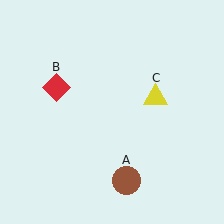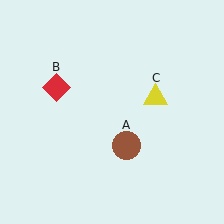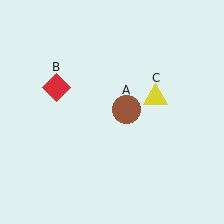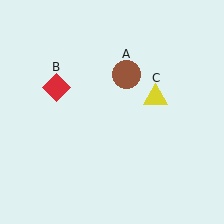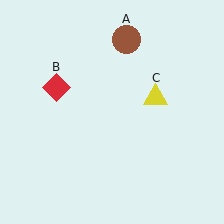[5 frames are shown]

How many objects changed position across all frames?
1 object changed position: brown circle (object A).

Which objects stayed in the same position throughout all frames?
Red diamond (object B) and yellow triangle (object C) remained stationary.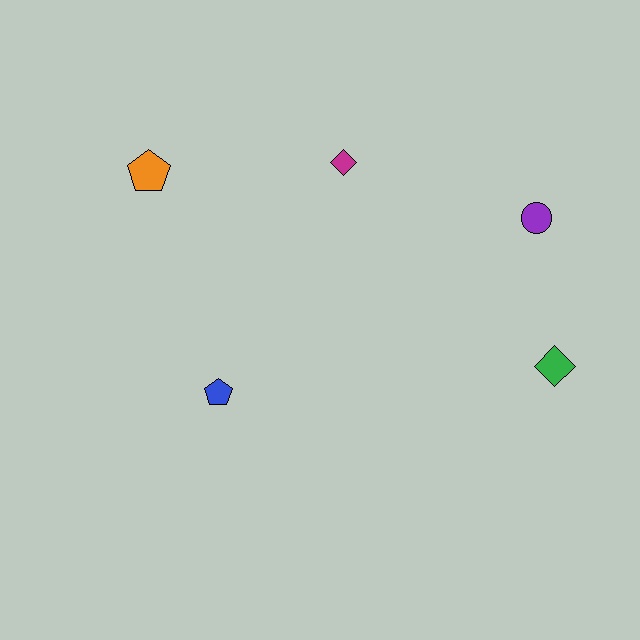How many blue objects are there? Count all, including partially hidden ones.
There is 1 blue object.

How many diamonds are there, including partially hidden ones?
There are 2 diamonds.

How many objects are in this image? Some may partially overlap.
There are 5 objects.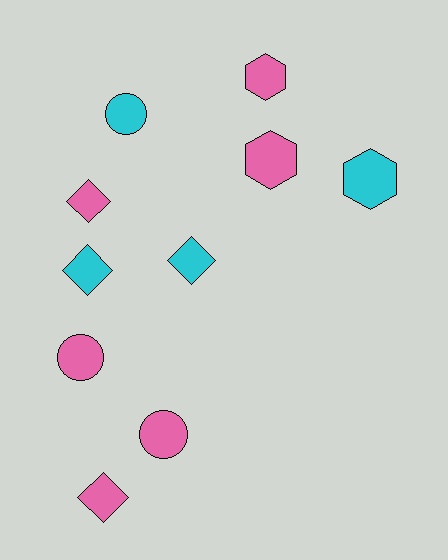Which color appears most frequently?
Pink, with 6 objects.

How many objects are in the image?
There are 10 objects.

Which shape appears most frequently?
Diamond, with 4 objects.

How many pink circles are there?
There are 2 pink circles.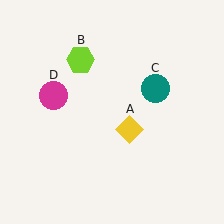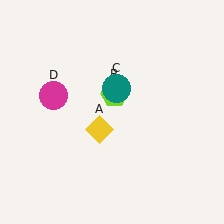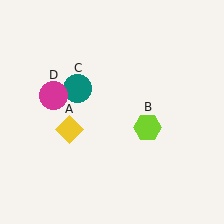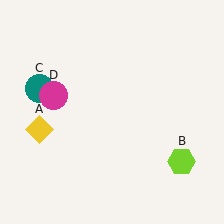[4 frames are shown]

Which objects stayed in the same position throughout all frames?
Magenta circle (object D) remained stationary.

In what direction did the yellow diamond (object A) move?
The yellow diamond (object A) moved left.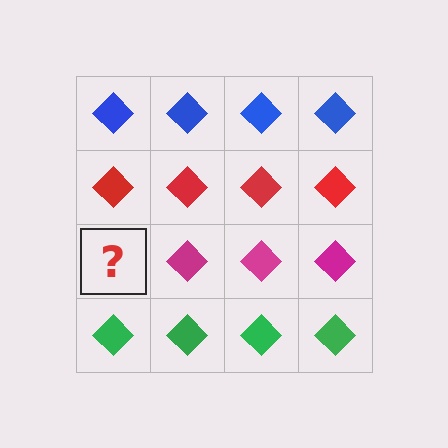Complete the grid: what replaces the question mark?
The question mark should be replaced with a magenta diamond.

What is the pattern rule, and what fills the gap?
The rule is that each row has a consistent color. The gap should be filled with a magenta diamond.